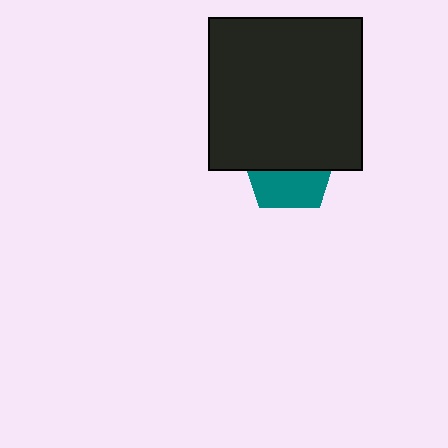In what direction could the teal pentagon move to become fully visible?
The teal pentagon could move down. That would shift it out from behind the black square entirely.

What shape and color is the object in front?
The object in front is a black square.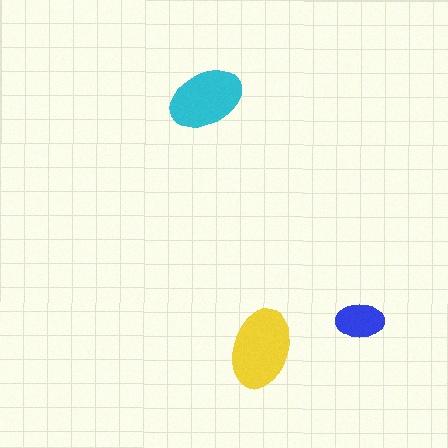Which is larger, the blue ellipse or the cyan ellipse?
The cyan one.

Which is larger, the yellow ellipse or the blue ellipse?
The yellow one.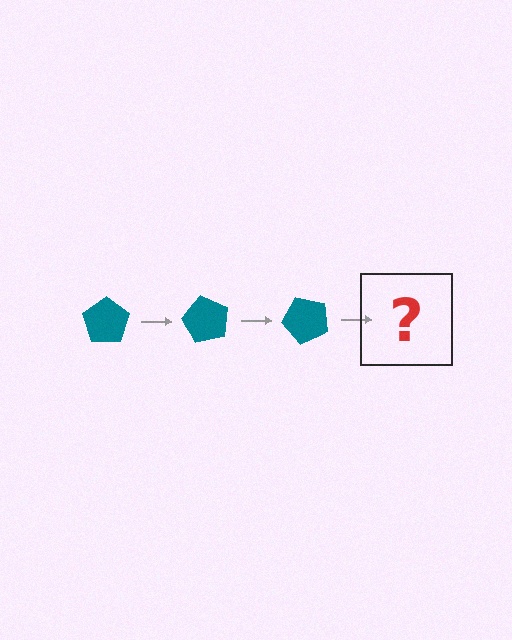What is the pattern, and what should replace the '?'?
The pattern is that the pentagon rotates 60 degrees each step. The '?' should be a teal pentagon rotated 180 degrees.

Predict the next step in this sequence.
The next step is a teal pentagon rotated 180 degrees.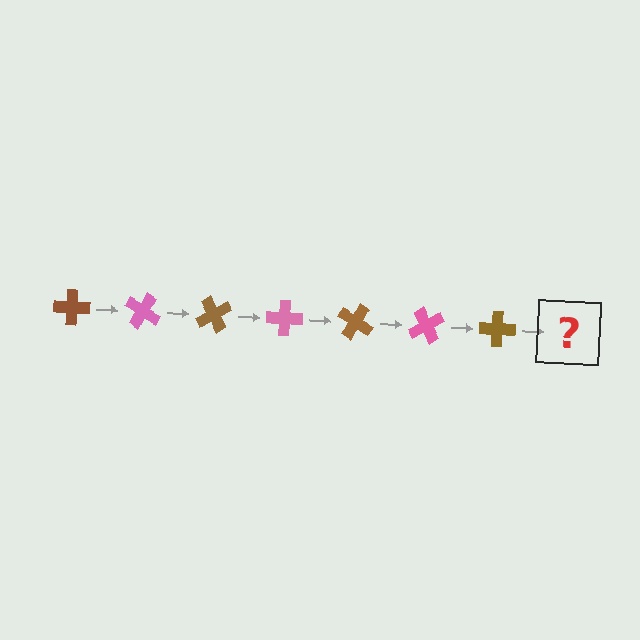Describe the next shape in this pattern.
It should be a pink cross, rotated 210 degrees from the start.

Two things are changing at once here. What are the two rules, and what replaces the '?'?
The two rules are that it rotates 30 degrees each step and the color cycles through brown and pink. The '?' should be a pink cross, rotated 210 degrees from the start.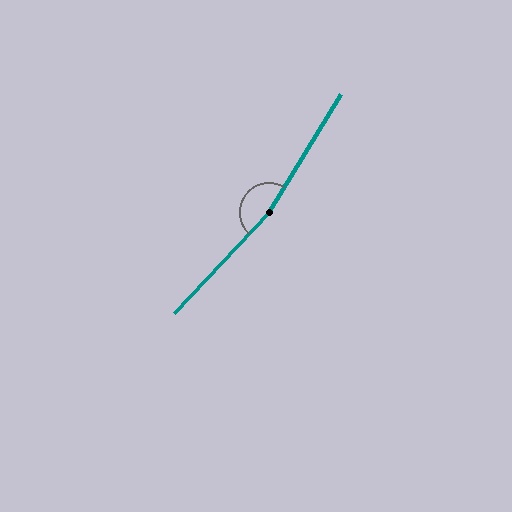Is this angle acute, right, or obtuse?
It is obtuse.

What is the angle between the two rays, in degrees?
Approximately 168 degrees.